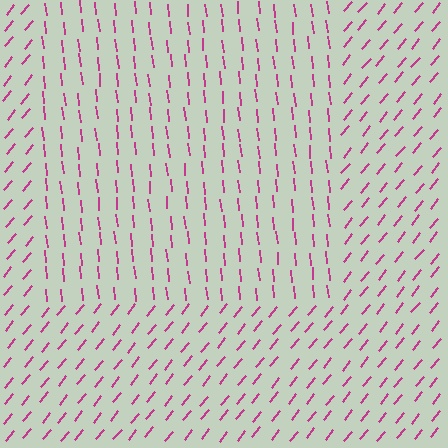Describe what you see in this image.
The image is filled with small magenta line segments. A rectangle region in the image has lines oriented differently from the surrounding lines, creating a visible texture boundary.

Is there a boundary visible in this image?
Yes, there is a texture boundary formed by a change in line orientation.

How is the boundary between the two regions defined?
The boundary is defined purely by a change in line orientation (approximately 45 degrees difference). All lines are the same color and thickness.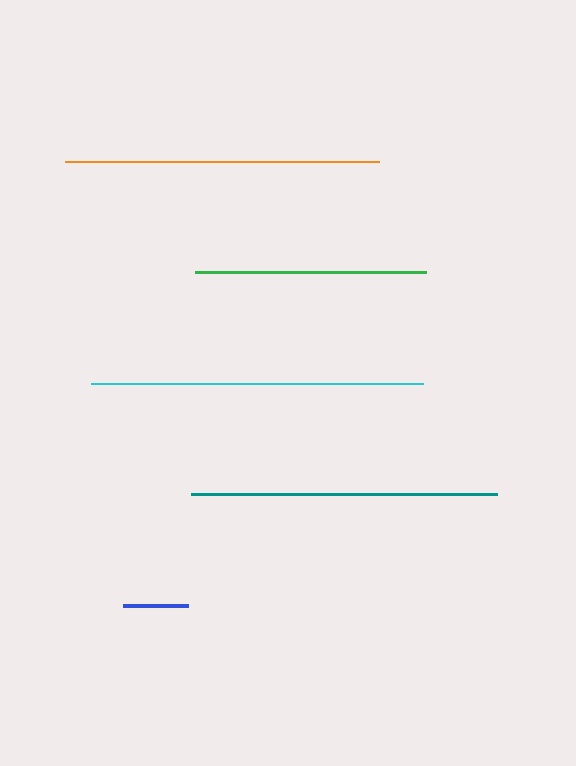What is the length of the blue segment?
The blue segment is approximately 65 pixels long.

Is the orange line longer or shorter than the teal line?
The orange line is longer than the teal line.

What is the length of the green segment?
The green segment is approximately 231 pixels long.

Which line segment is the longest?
The cyan line is the longest at approximately 332 pixels.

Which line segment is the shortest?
The blue line is the shortest at approximately 65 pixels.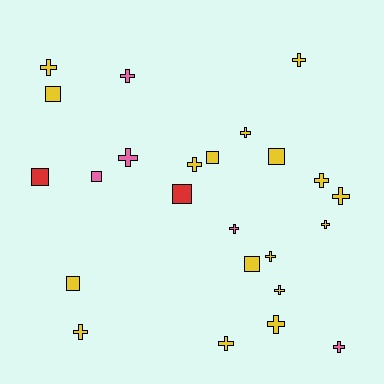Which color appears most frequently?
Yellow, with 17 objects.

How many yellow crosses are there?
There are 12 yellow crosses.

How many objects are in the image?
There are 24 objects.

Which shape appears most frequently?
Cross, with 16 objects.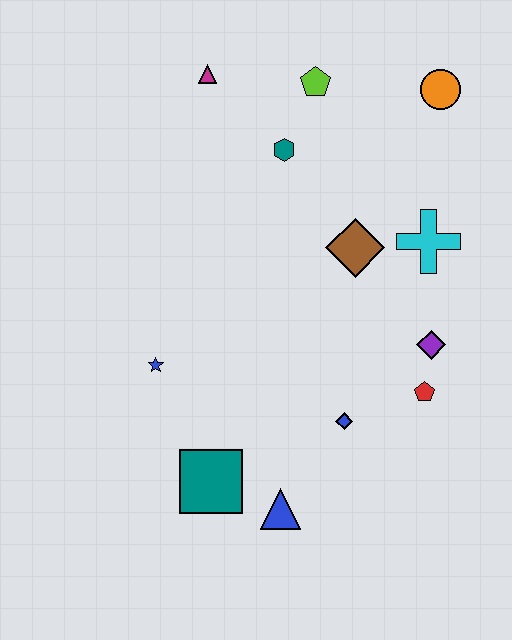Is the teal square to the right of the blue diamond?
No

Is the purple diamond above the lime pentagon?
No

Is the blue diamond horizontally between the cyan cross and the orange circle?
No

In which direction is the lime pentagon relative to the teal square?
The lime pentagon is above the teal square.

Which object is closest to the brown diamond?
The cyan cross is closest to the brown diamond.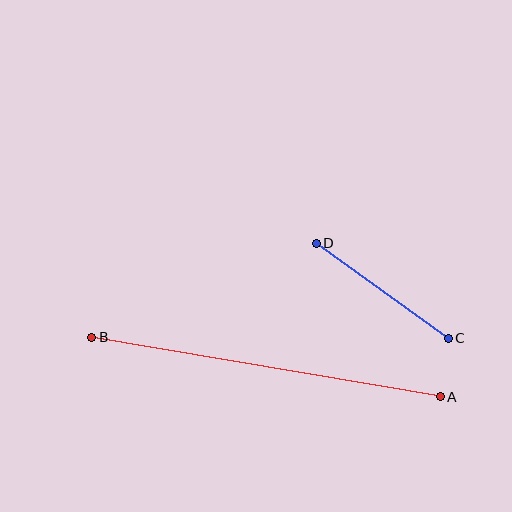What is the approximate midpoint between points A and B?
The midpoint is at approximately (266, 367) pixels.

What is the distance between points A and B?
The distance is approximately 354 pixels.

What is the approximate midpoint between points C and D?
The midpoint is at approximately (382, 291) pixels.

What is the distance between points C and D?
The distance is approximately 162 pixels.